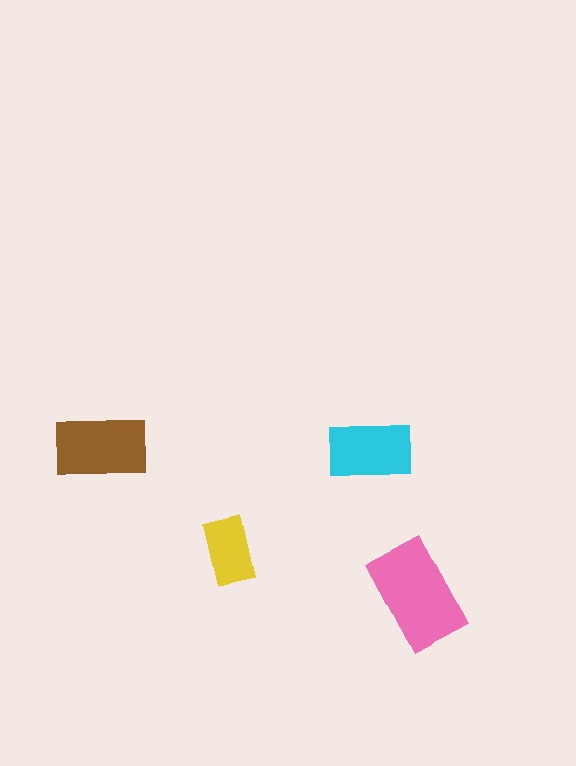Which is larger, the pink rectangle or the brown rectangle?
The pink one.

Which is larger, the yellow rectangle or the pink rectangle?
The pink one.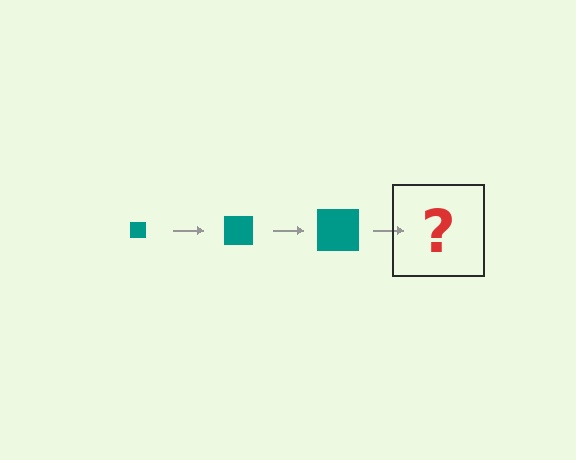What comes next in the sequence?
The next element should be a teal square, larger than the previous one.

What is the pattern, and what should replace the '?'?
The pattern is that the square gets progressively larger each step. The '?' should be a teal square, larger than the previous one.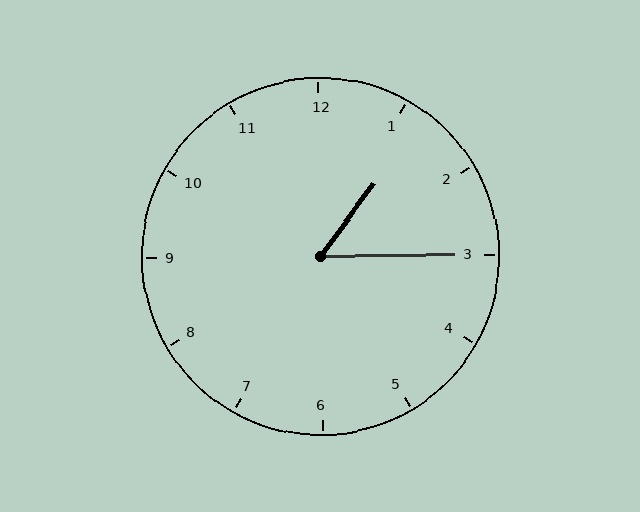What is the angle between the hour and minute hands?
Approximately 52 degrees.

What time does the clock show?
1:15.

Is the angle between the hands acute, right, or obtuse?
It is acute.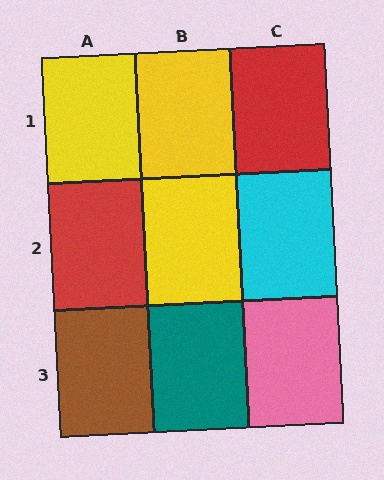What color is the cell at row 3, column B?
Teal.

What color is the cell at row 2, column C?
Cyan.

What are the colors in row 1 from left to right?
Yellow, yellow, red.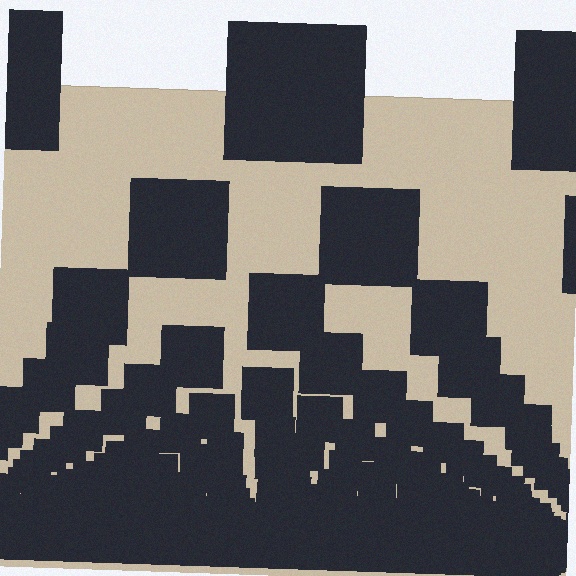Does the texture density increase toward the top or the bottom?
Density increases toward the bottom.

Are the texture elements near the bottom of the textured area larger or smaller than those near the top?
Smaller. The gradient is inverted — elements near the bottom are smaller and denser.